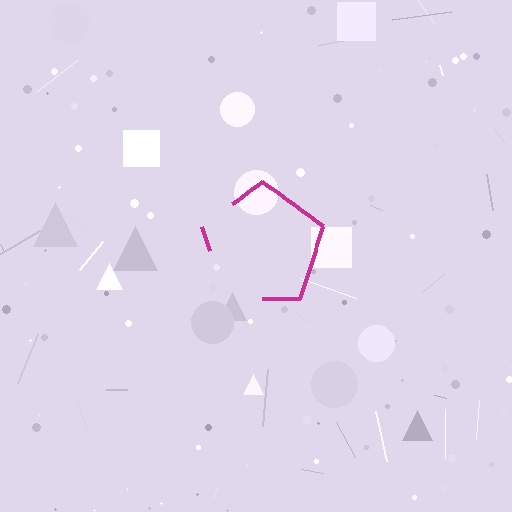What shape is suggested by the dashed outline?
The dashed outline suggests a pentagon.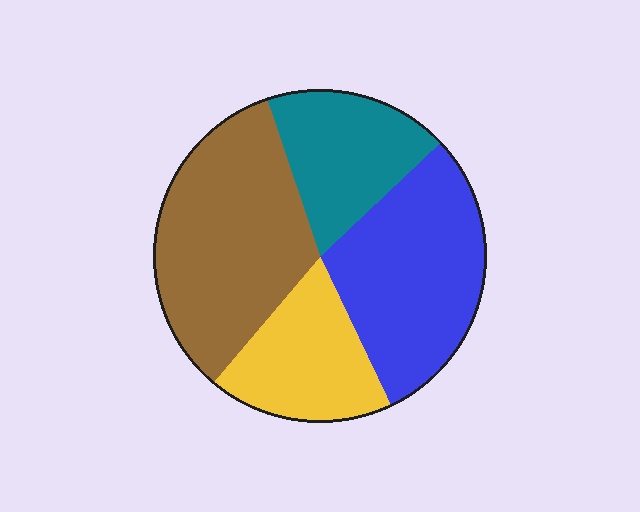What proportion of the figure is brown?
Brown covers around 35% of the figure.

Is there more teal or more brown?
Brown.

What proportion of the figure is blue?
Blue takes up about one third (1/3) of the figure.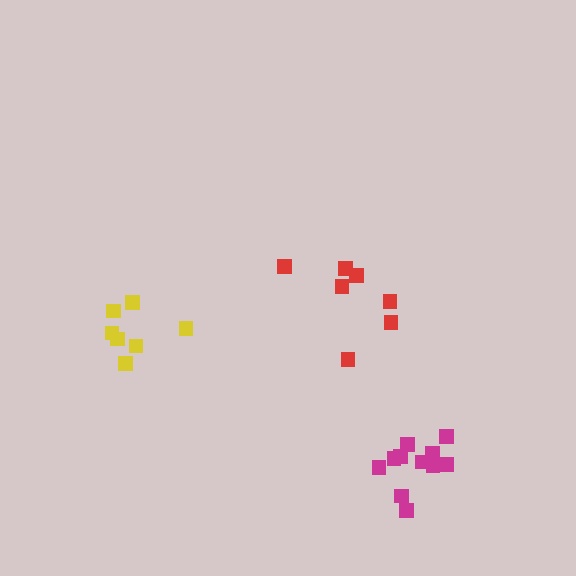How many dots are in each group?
Group 1: 7 dots, Group 2: 7 dots, Group 3: 11 dots (25 total).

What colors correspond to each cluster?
The clusters are colored: yellow, red, magenta.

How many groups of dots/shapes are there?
There are 3 groups.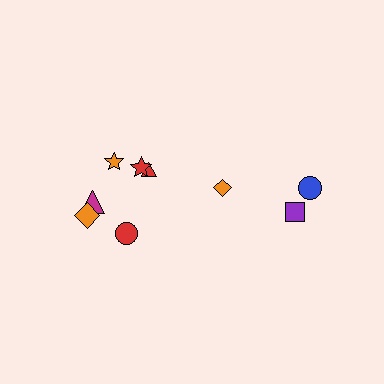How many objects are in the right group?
There are 3 objects.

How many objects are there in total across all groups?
There are 9 objects.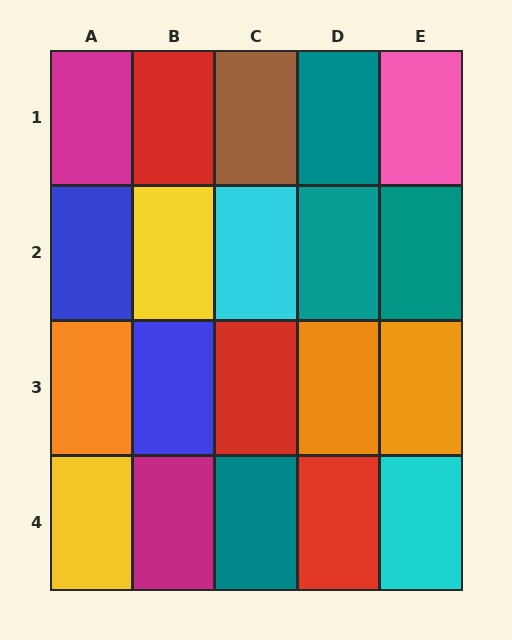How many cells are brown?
1 cell is brown.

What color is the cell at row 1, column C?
Brown.